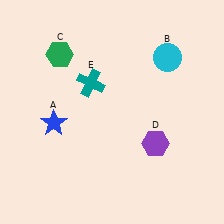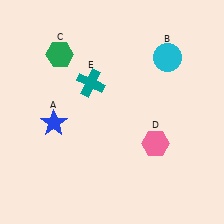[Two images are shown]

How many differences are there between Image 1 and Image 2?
There is 1 difference between the two images.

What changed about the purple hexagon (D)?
In Image 1, D is purple. In Image 2, it changed to pink.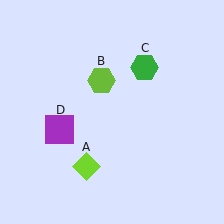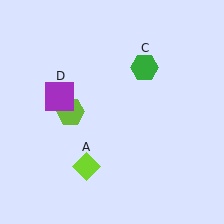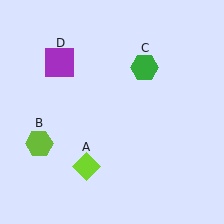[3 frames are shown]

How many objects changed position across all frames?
2 objects changed position: lime hexagon (object B), purple square (object D).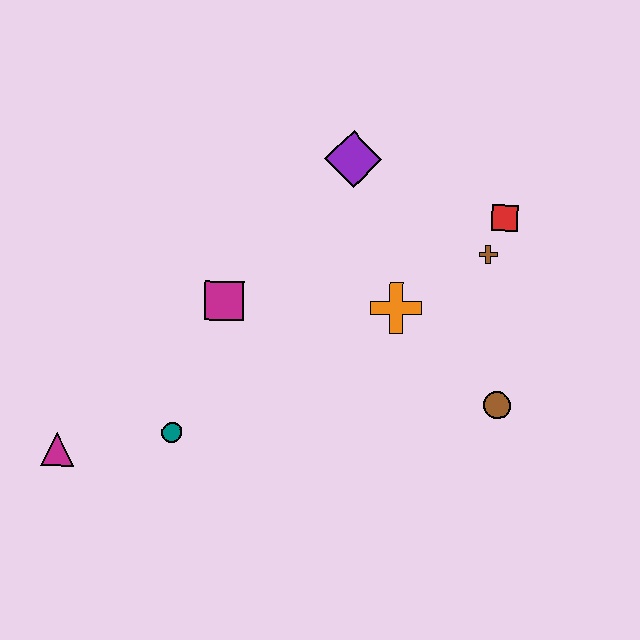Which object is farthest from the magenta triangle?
The red square is farthest from the magenta triangle.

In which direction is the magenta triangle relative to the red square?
The magenta triangle is to the left of the red square.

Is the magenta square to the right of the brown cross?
No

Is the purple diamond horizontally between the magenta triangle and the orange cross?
Yes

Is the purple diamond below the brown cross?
No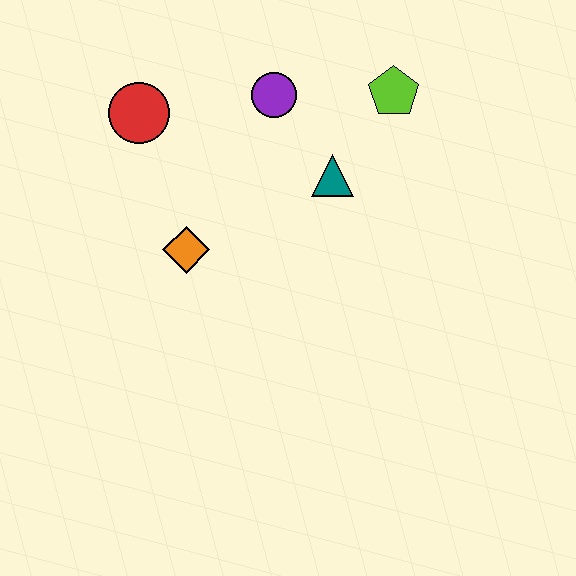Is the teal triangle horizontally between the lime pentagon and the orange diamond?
Yes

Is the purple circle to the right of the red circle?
Yes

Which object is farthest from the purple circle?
The orange diamond is farthest from the purple circle.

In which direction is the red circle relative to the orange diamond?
The red circle is above the orange diamond.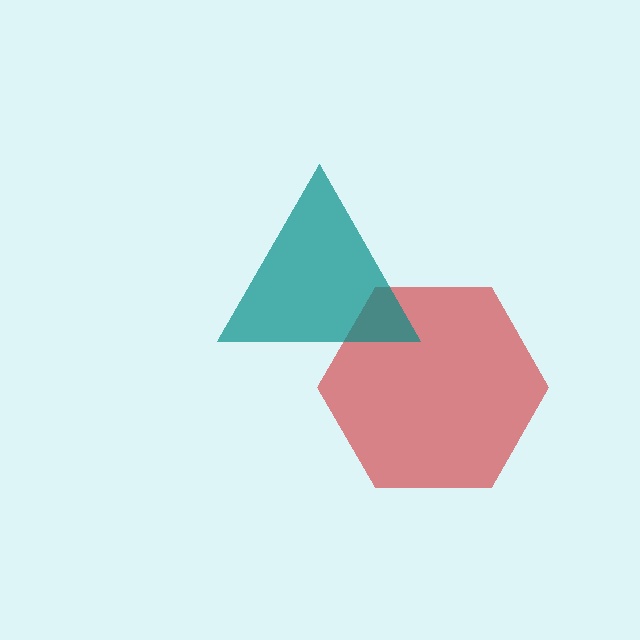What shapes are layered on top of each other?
The layered shapes are: a red hexagon, a teal triangle.